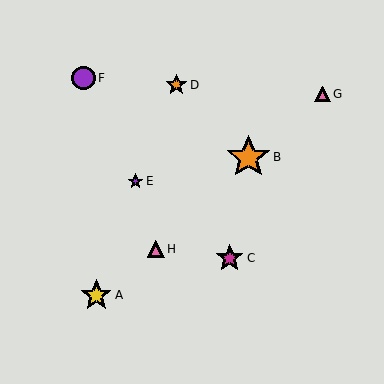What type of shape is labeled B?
Shape B is an orange star.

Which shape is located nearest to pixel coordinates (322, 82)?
The pink triangle (labeled G) at (322, 94) is nearest to that location.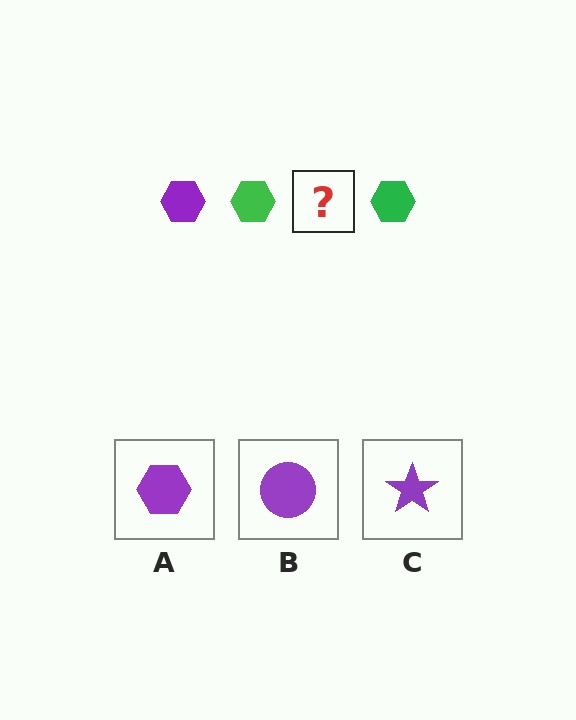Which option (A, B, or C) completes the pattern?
A.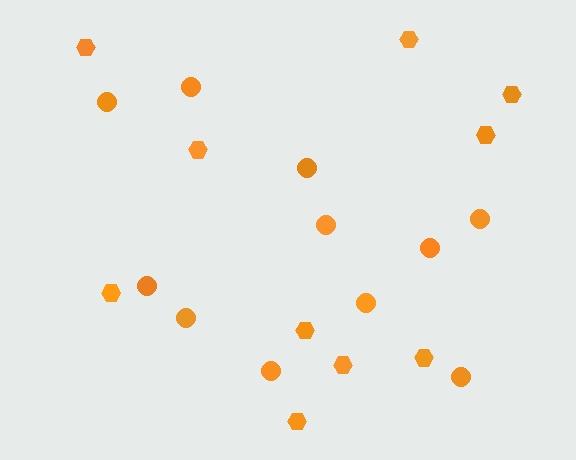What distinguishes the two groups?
There are 2 groups: one group of hexagons (10) and one group of circles (11).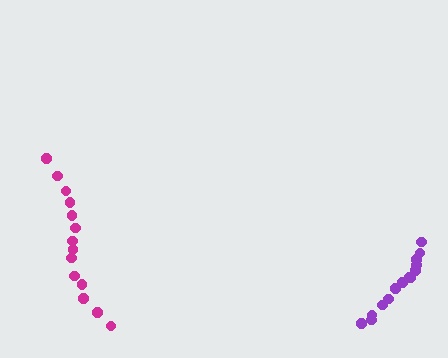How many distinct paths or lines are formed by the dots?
There are 2 distinct paths.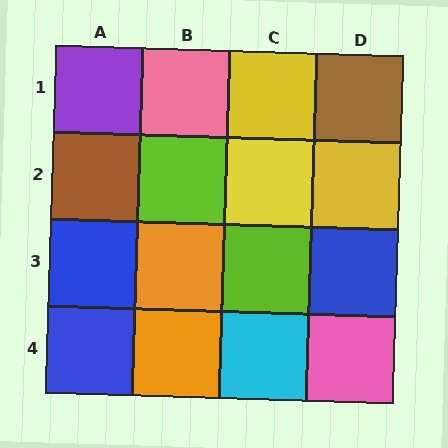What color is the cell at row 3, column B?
Orange.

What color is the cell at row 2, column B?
Lime.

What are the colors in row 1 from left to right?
Purple, pink, yellow, brown.